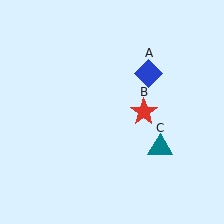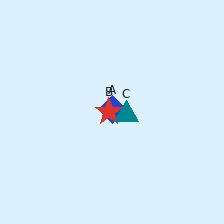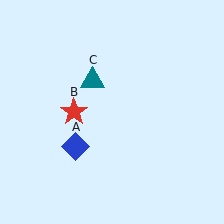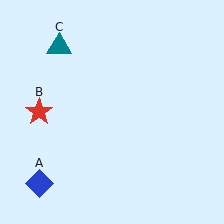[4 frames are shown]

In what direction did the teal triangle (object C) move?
The teal triangle (object C) moved up and to the left.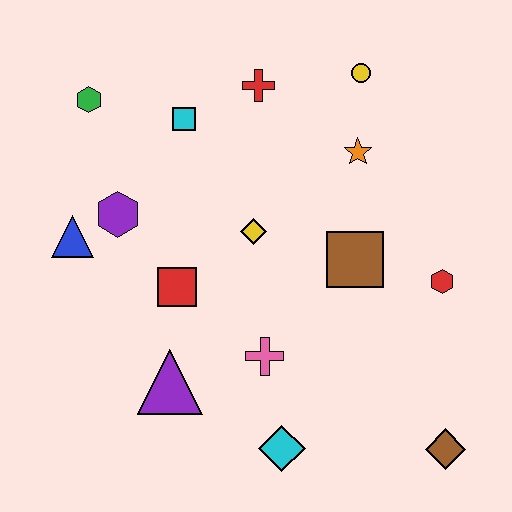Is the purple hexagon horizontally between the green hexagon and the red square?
Yes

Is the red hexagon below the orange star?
Yes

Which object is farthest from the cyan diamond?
The green hexagon is farthest from the cyan diamond.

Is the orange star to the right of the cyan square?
Yes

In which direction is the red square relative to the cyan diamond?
The red square is above the cyan diamond.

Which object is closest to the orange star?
The yellow circle is closest to the orange star.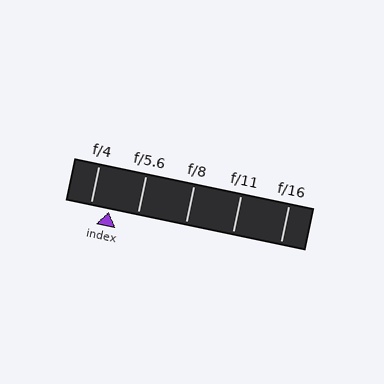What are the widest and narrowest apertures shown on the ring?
The widest aperture shown is f/4 and the narrowest is f/16.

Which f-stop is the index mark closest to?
The index mark is closest to f/4.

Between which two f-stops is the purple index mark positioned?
The index mark is between f/4 and f/5.6.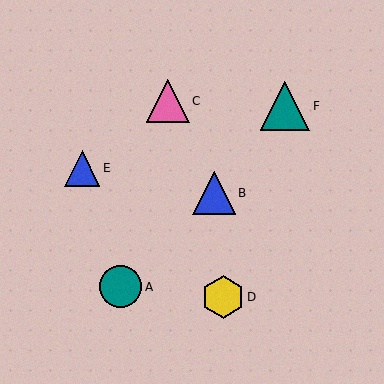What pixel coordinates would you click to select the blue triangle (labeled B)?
Click at (214, 193) to select the blue triangle B.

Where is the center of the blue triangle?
The center of the blue triangle is at (214, 193).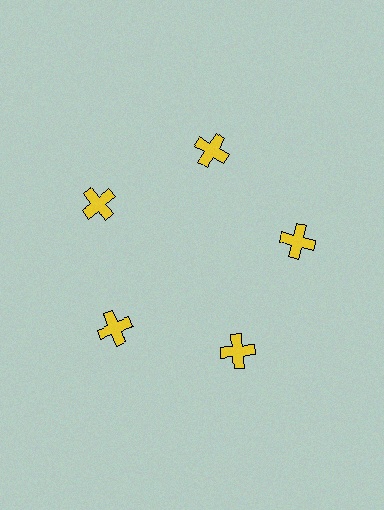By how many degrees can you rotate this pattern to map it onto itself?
The pattern maps onto itself every 72 degrees of rotation.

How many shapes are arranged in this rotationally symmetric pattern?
There are 5 shapes, arranged in 5 groups of 1.